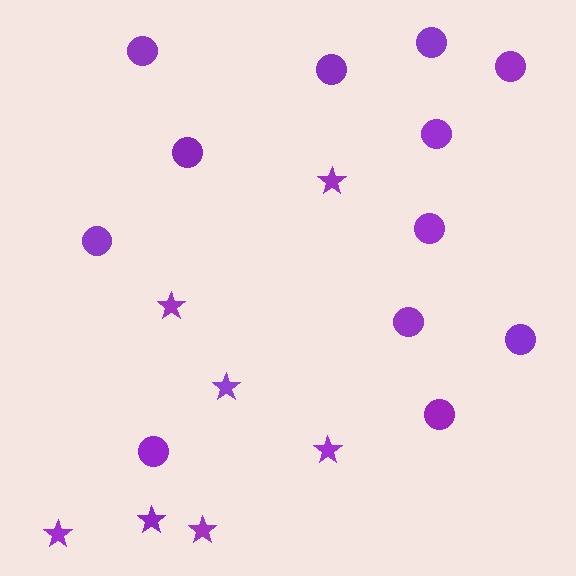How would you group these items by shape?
There are 2 groups: one group of stars (7) and one group of circles (12).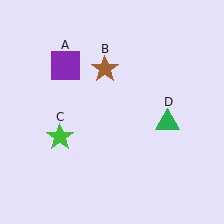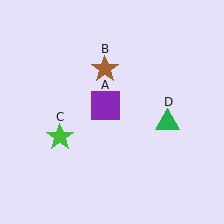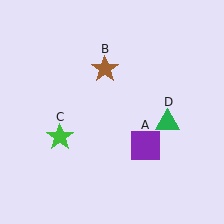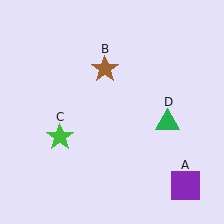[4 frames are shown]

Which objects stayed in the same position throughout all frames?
Brown star (object B) and green star (object C) and green triangle (object D) remained stationary.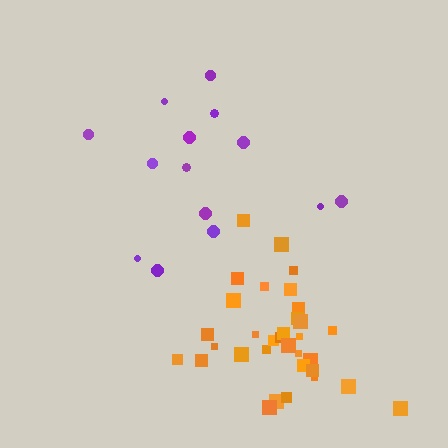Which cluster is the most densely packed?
Orange.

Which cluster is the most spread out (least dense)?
Purple.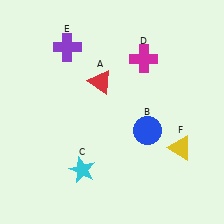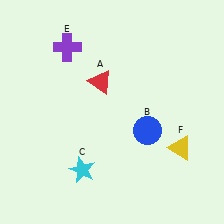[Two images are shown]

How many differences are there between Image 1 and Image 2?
There is 1 difference between the two images.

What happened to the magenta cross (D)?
The magenta cross (D) was removed in Image 2. It was in the top-right area of Image 1.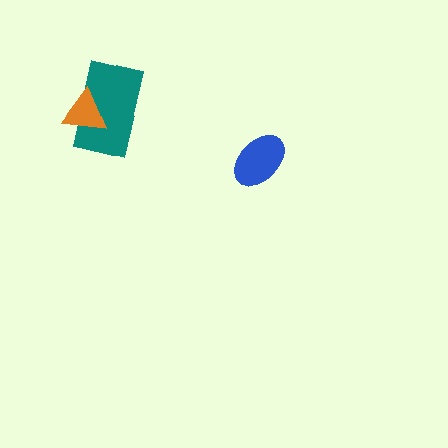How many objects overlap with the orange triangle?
1 object overlaps with the orange triangle.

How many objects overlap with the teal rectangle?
1 object overlaps with the teal rectangle.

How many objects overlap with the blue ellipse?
0 objects overlap with the blue ellipse.